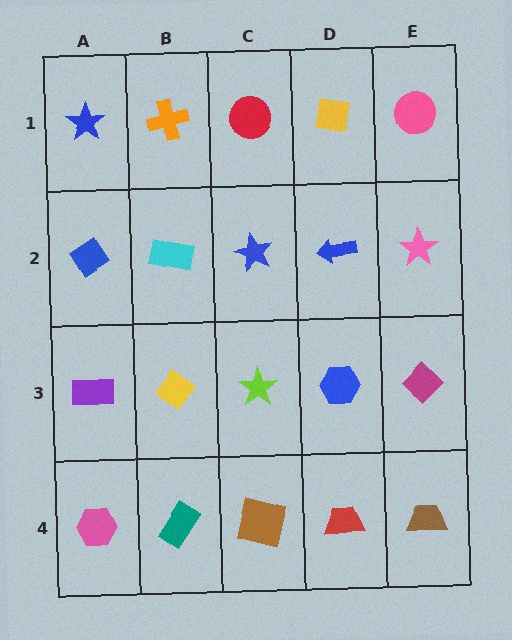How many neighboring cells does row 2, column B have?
4.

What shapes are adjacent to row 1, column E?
A pink star (row 2, column E), a yellow square (row 1, column D).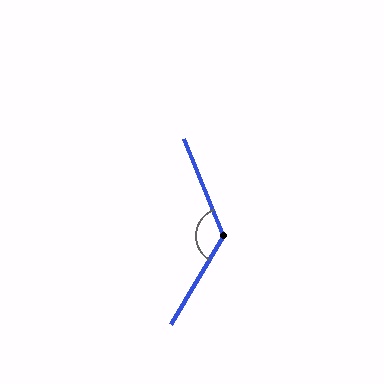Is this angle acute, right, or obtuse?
It is obtuse.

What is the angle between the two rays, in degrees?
Approximately 127 degrees.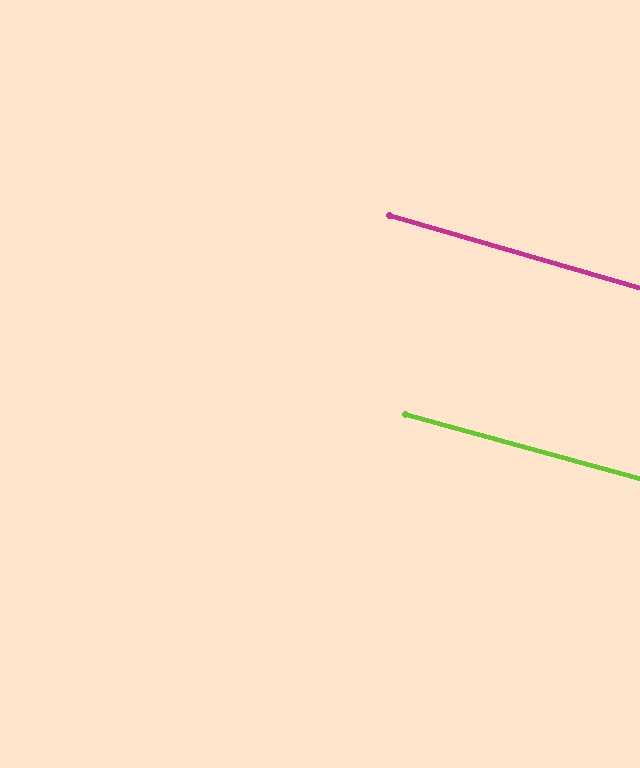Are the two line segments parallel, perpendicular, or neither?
Parallel — their directions differ by only 0.7°.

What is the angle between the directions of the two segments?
Approximately 1 degree.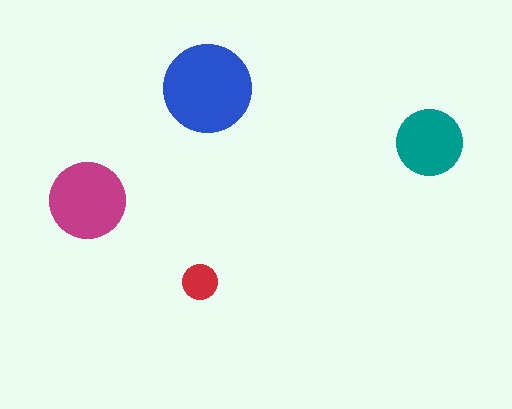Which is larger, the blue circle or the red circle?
The blue one.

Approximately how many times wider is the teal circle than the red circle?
About 2 times wider.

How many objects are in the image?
There are 4 objects in the image.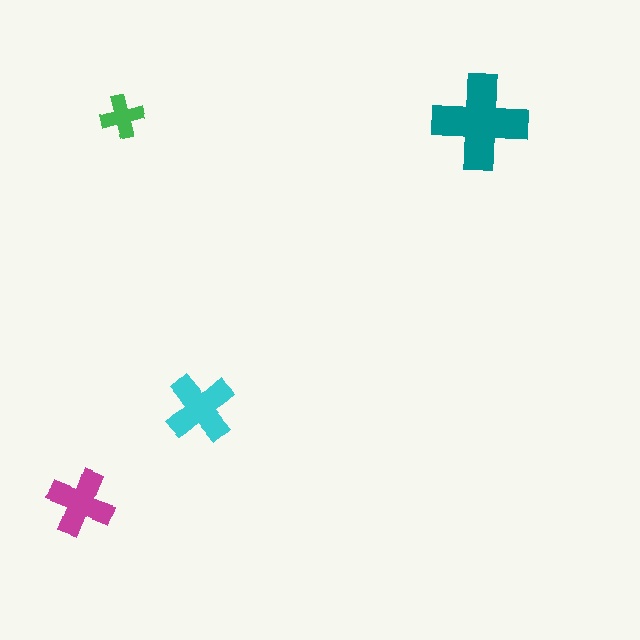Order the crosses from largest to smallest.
the teal one, the cyan one, the magenta one, the green one.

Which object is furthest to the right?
The teal cross is rightmost.